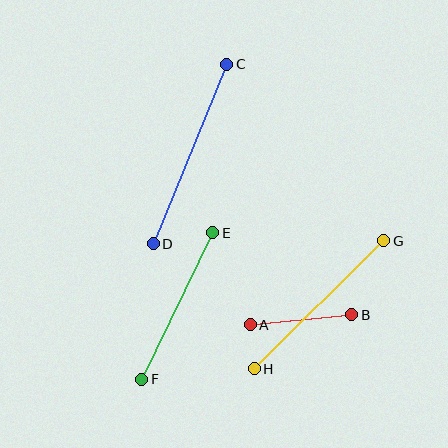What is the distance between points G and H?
The distance is approximately 182 pixels.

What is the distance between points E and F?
The distance is approximately 163 pixels.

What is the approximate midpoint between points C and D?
The midpoint is at approximately (190, 154) pixels.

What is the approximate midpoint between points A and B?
The midpoint is at approximately (301, 320) pixels.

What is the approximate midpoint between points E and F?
The midpoint is at approximately (177, 306) pixels.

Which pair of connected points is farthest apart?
Points C and D are farthest apart.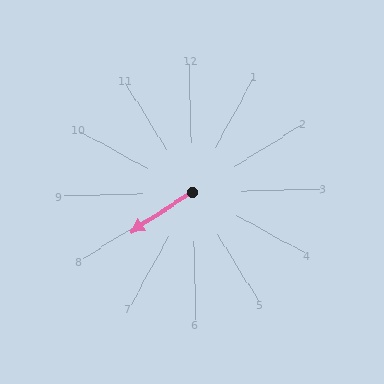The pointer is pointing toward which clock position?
Roughly 8 o'clock.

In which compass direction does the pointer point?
Southwest.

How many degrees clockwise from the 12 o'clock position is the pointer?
Approximately 238 degrees.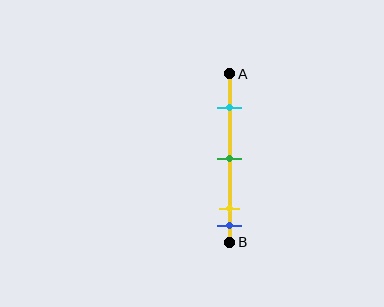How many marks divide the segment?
There are 4 marks dividing the segment.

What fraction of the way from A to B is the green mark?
The green mark is approximately 50% (0.5) of the way from A to B.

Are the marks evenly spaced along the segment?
No, the marks are not evenly spaced.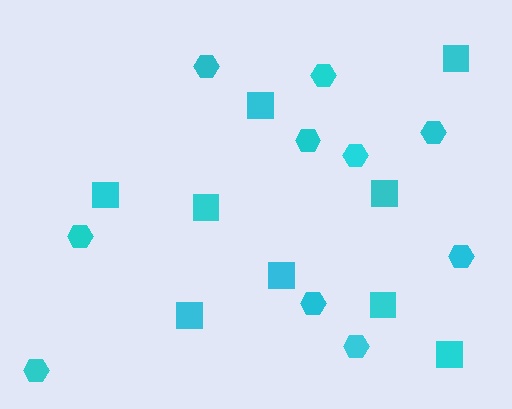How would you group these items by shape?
There are 2 groups: one group of squares (9) and one group of hexagons (10).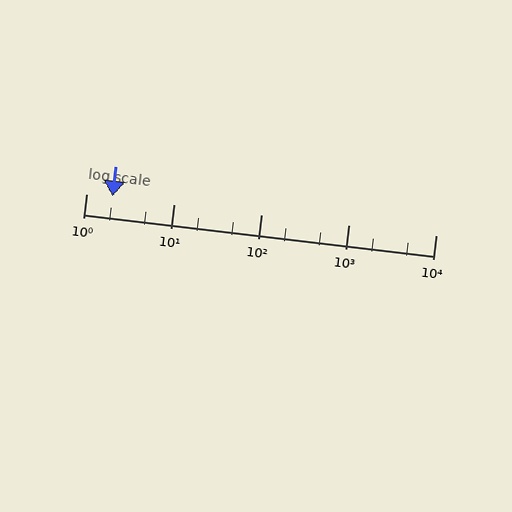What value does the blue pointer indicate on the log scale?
The pointer indicates approximately 2.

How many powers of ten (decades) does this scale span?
The scale spans 4 decades, from 1 to 10000.